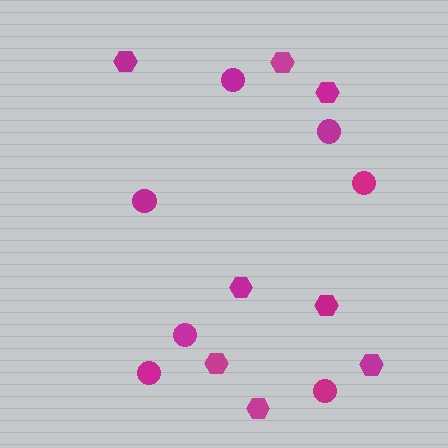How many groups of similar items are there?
There are 2 groups: one group of hexagons (8) and one group of circles (7).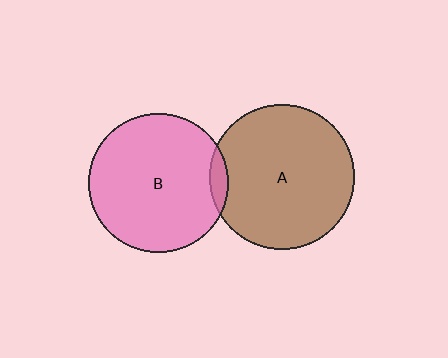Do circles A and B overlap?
Yes.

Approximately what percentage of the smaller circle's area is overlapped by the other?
Approximately 5%.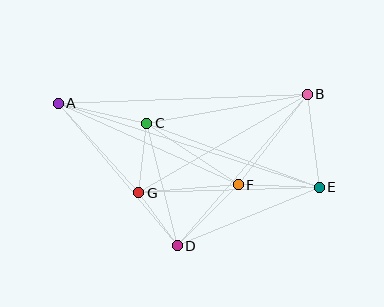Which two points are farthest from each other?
Points A and E are farthest from each other.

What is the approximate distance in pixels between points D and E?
The distance between D and E is approximately 154 pixels.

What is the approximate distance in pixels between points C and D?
The distance between C and D is approximately 126 pixels.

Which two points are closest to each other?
Points D and G are closest to each other.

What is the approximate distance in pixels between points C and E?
The distance between C and E is approximately 184 pixels.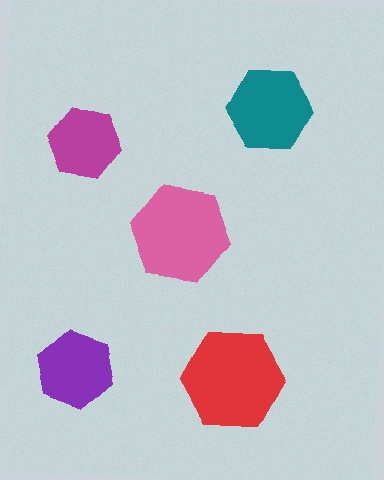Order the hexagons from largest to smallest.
the red one, the pink one, the teal one, the purple one, the magenta one.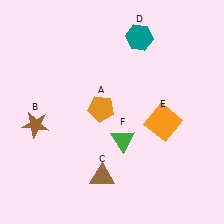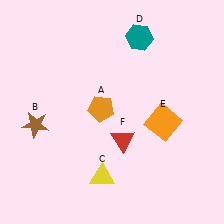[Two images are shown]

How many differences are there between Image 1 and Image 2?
There are 2 differences between the two images.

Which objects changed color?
C changed from brown to yellow. F changed from green to red.